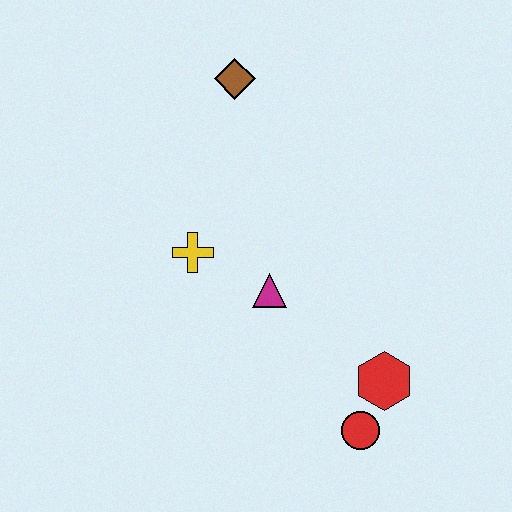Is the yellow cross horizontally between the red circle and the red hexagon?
No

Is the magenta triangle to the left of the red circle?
Yes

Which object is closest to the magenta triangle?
The yellow cross is closest to the magenta triangle.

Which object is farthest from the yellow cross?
The red circle is farthest from the yellow cross.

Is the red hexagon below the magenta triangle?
Yes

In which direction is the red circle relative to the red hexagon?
The red circle is below the red hexagon.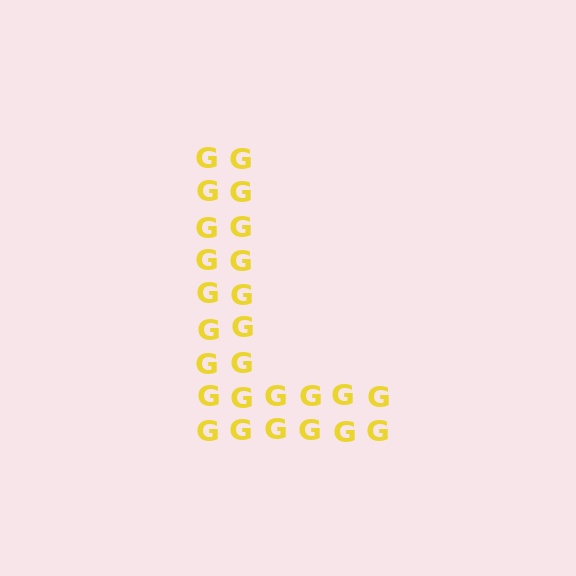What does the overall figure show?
The overall figure shows the letter L.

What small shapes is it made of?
It is made of small letter G's.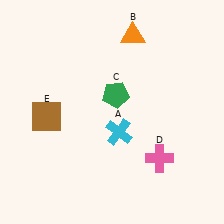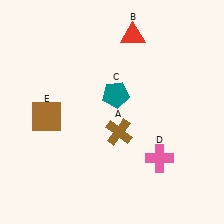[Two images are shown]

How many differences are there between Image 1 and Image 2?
There are 3 differences between the two images.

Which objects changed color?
A changed from cyan to brown. B changed from orange to red. C changed from green to teal.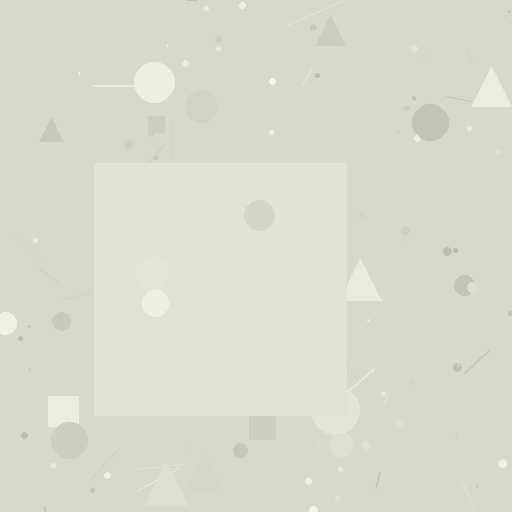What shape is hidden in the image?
A square is hidden in the image.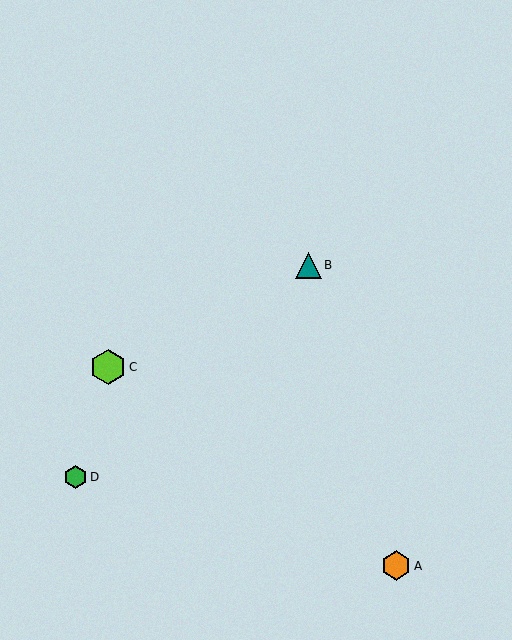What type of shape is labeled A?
Shape A is an orange hexagon.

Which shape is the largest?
The lime hexagon (labeled C) is the largest.